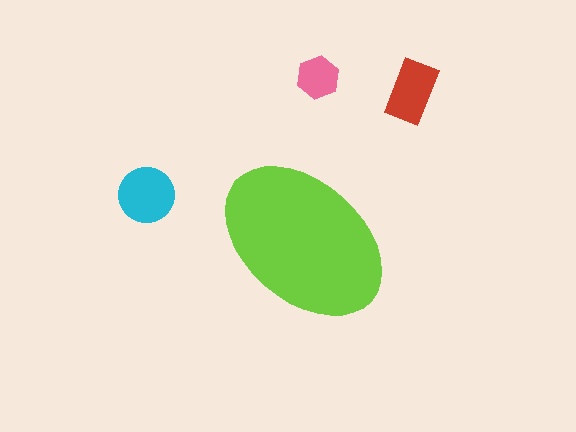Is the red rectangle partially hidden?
No, the red rectangle is fully visible.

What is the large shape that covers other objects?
A lime ellipse.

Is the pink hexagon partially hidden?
No, the pink hexagon is fully visible.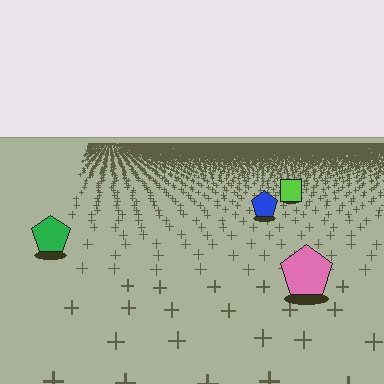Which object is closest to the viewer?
The pink pentagon is closest. The texture marks near it are larger and more spread out.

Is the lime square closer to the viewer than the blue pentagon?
No. The blue pentagon is closer — you can tell from the texture gradient: the ground texture is coarser near it.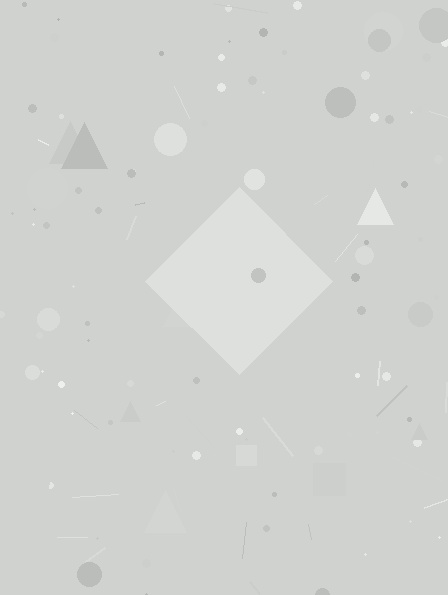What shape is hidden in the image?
A diamond is hidden in the image.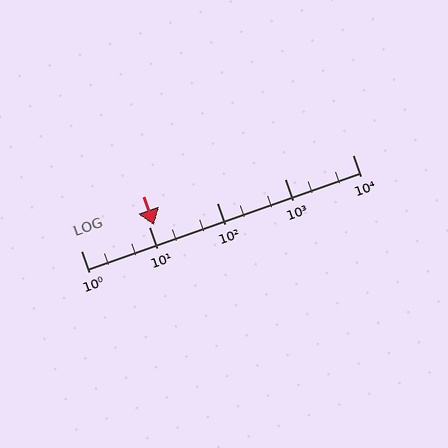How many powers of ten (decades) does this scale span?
The scale spans 4 decades, from 1 to 10000.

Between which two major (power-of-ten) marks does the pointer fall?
The pointer is between 10 and 100.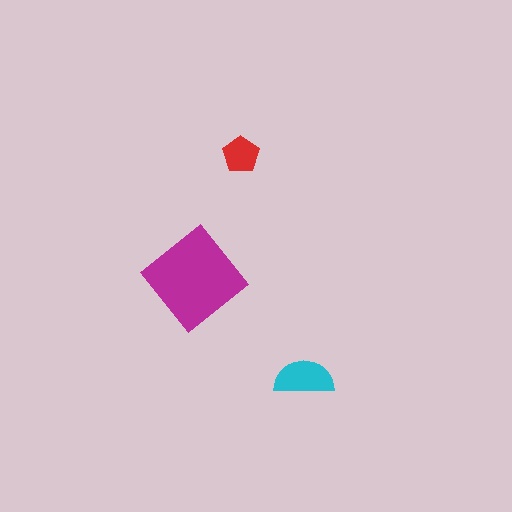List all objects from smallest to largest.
The red pentagon, the cyan semicircle, the magenta diamond.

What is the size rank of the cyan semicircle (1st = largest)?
2nd.